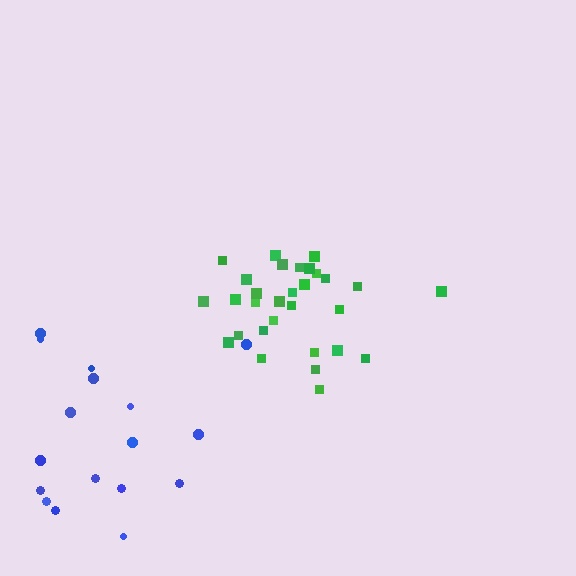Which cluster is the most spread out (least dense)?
Blue.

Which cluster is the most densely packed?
Green.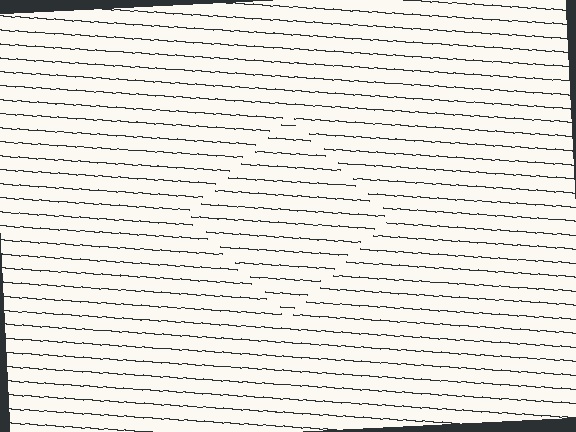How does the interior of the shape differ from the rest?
The interior of the shape contains the same grating, shifted by half a period — the contour is defined by the phase discontinuity where line-ends from the inner and outer gratings abut.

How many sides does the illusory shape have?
4 sides — the line-ends trace a square.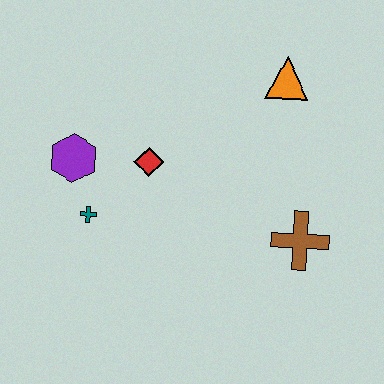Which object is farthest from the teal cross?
The orange triangle is farthest from the teal cross.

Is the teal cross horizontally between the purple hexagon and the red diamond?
Yes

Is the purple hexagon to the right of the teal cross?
No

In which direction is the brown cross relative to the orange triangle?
The brown cross is below the orange triangle.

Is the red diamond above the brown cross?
Yes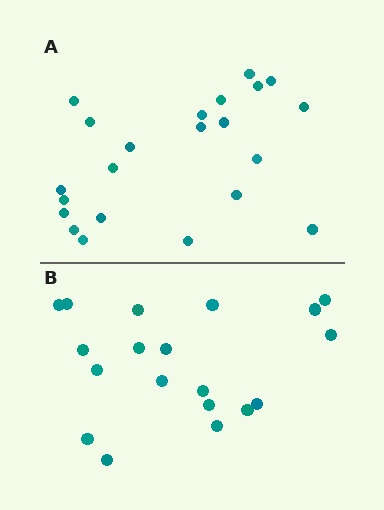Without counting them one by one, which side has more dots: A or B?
Region A (the top region) has more dots.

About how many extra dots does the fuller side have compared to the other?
Region A has just a few more — roughly 2 or 3 more dots than region B.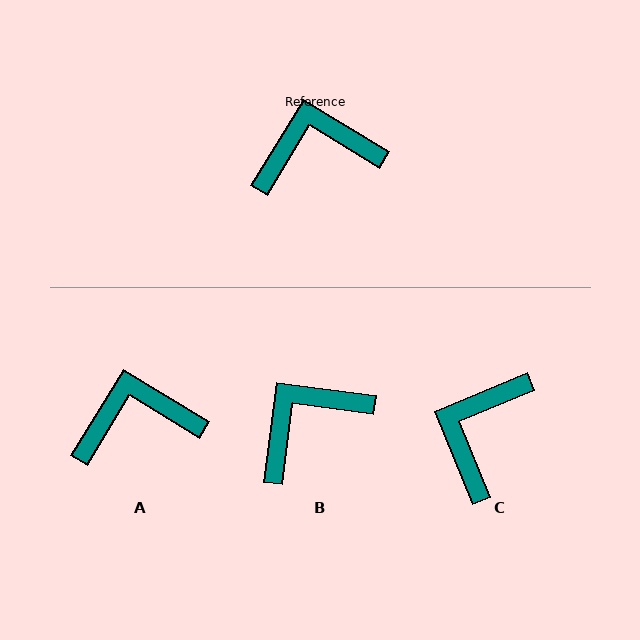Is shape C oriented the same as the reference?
No, it is off by about 54 degrees.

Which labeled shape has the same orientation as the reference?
A.